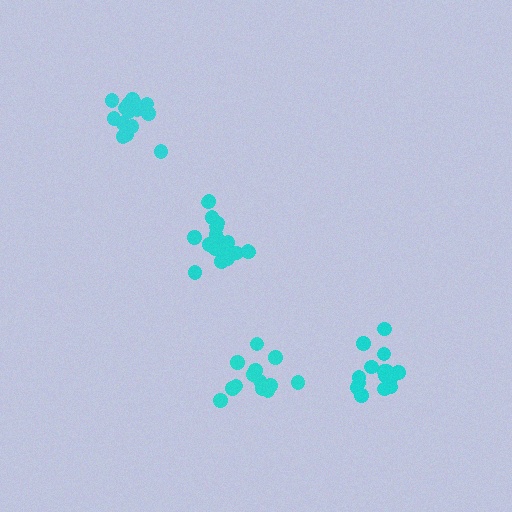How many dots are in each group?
Group 1: 15 dots, Group 2: 15 dots, Group 3: 19 dots, Group 4: 13 dots (62 total).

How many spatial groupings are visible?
There are 4 spatial groupings.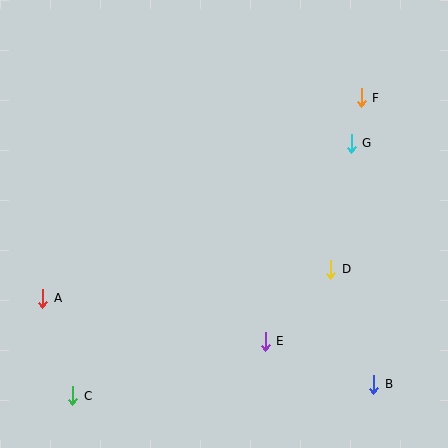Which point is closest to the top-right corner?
Point F is closest to the top-right corner.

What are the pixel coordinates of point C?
Point C is at (73, 396).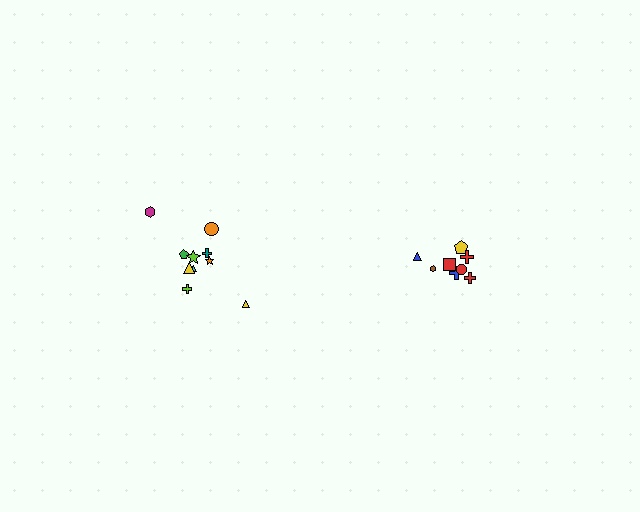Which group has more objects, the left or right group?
The left group.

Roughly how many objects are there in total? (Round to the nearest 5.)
Roughly 20 objects in total.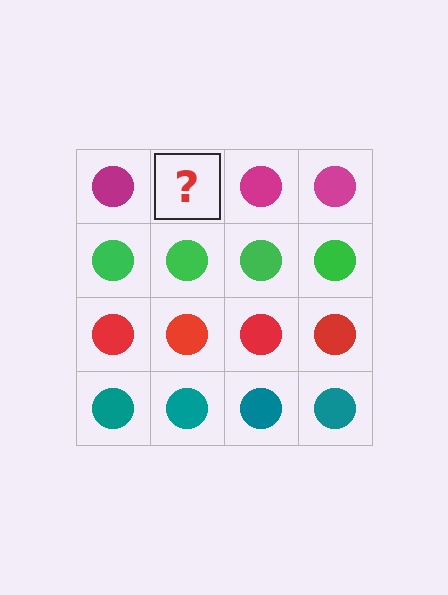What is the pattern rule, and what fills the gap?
The rule is that each row has a consistent color. The gap should be filled with a magenta circle.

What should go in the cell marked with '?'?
The missing cell should contain a magenta circle.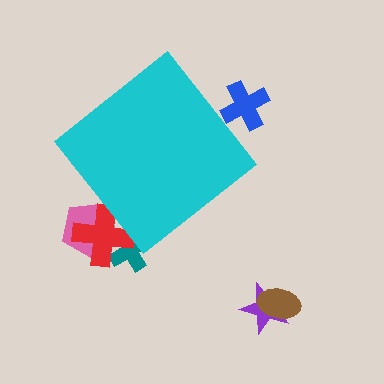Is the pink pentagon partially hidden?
Yes, the pink pentagon is partially hidden behind the cyan diamond.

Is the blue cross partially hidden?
Yes, the blue cross is partially hidden behind the cyan diamond.